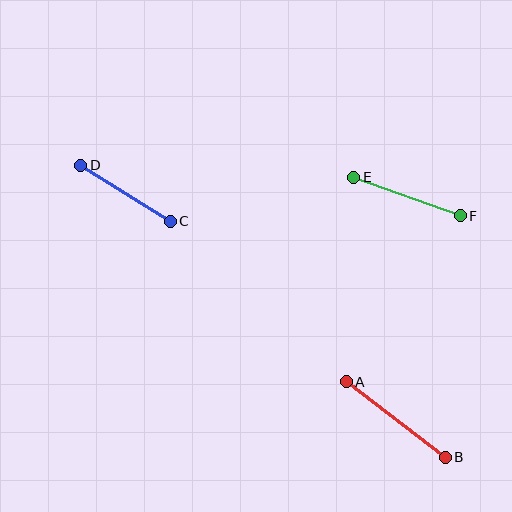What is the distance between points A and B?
The distance is approximately 124 pixels.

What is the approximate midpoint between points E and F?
The midpoint is at approximately (407, 196) pixels.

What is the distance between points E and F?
The distance is approximately 113 pixels.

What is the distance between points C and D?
The distance is approximately 105 pixels.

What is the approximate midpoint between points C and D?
The midpoint is at approximately (126, 193) pixels.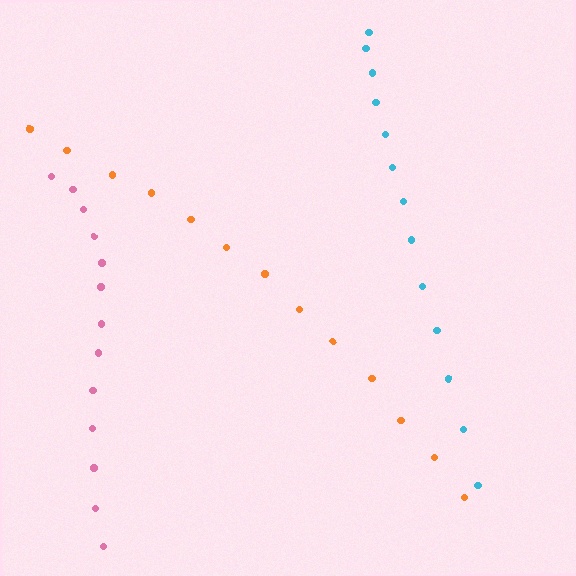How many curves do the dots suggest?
There are 3 distinct paths.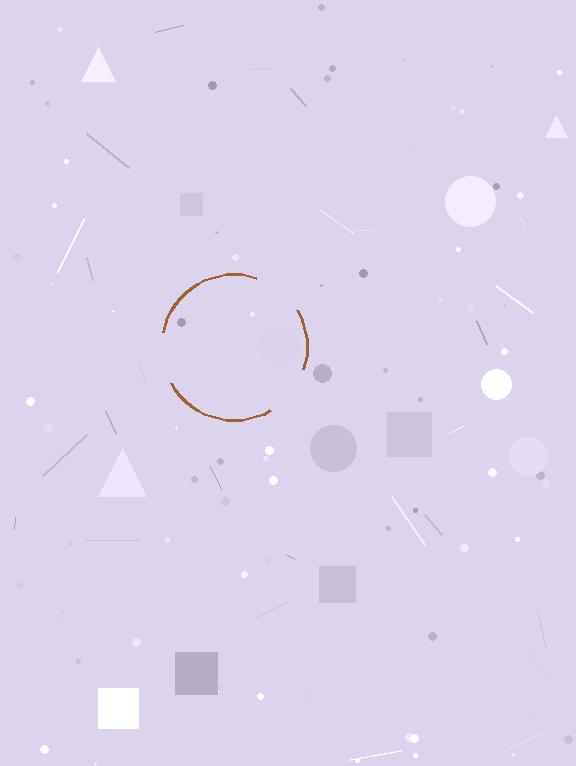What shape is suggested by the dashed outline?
The dashed outline suggests a circle.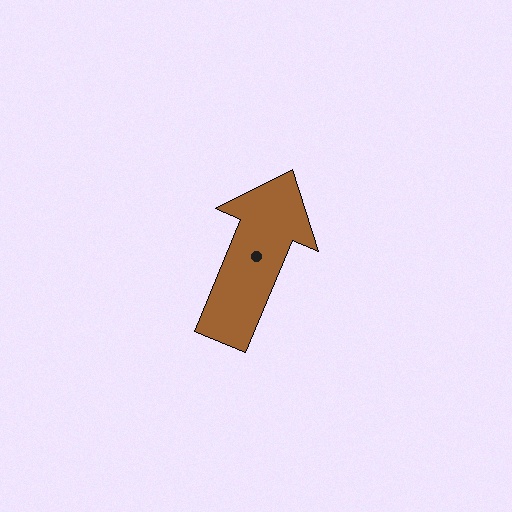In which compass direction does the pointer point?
Northeast.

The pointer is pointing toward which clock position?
Roughly 1 o'clock.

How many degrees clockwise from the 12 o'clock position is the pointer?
Approximately 23 degrees.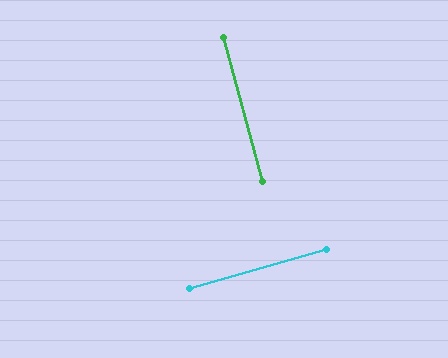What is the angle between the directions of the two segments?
Approximately 89 degrees.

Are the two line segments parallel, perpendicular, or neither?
Perpendicular — they meet at approximately 89°.